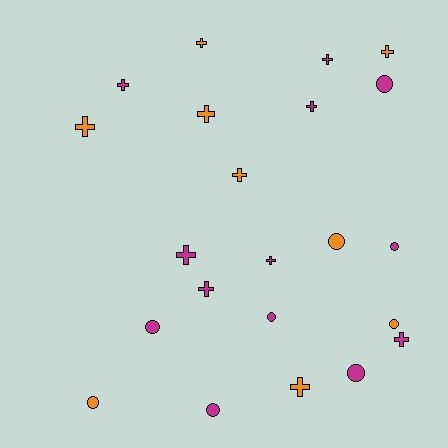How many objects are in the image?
There are 22 objects.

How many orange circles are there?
There are 3 orange circles.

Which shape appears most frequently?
Cross, with 13 objects.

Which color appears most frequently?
Magenta, with 13 objects.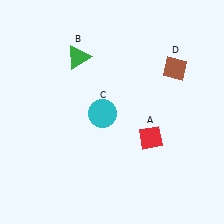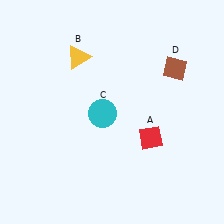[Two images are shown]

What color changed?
The triangle (B) changed from green in Image 1 to yellow in Image 2.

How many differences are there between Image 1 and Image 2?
There is 1 difference between the two images.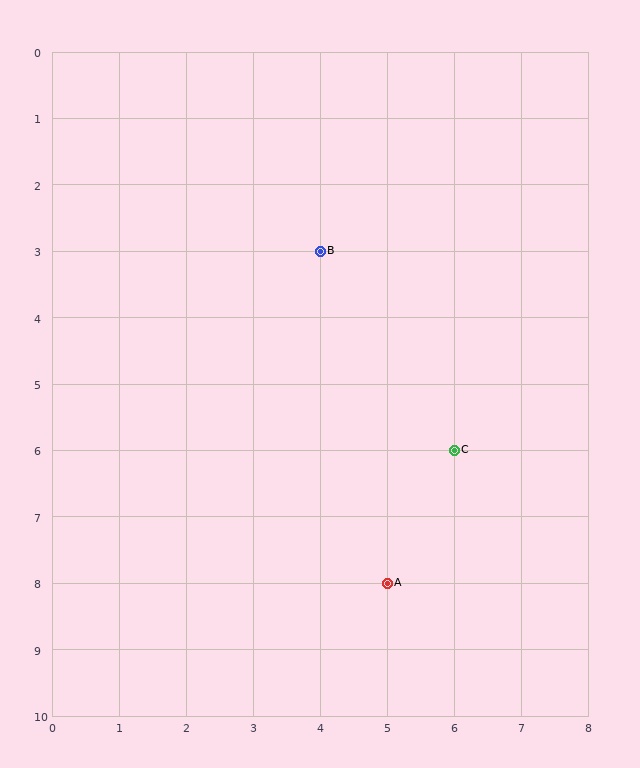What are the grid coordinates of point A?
Point A is at grid coordinates (5, 8).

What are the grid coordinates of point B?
Point B is at grid coordinates (4, 3).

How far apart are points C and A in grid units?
Points C and A are 1 column and 2 rows apart (about 2.2 grid units diagonally).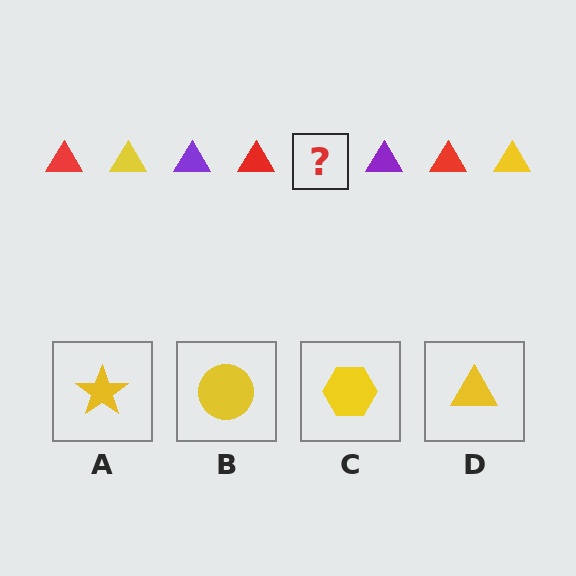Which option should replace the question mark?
Option D.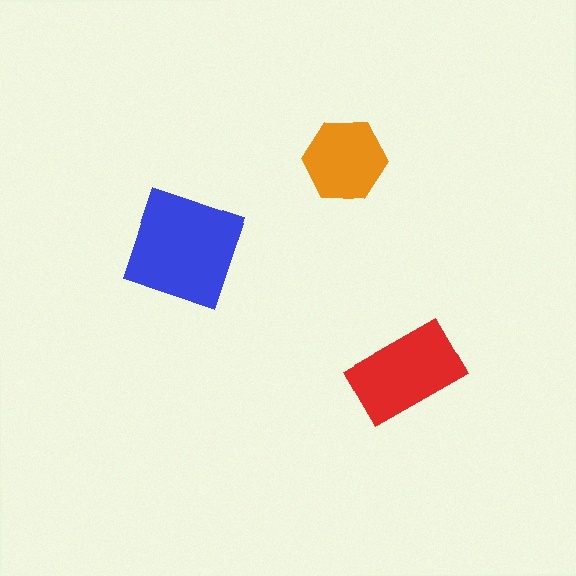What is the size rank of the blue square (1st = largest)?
1st.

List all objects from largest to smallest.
The blue square, the red rectangle, the orange hexagon.